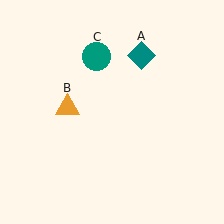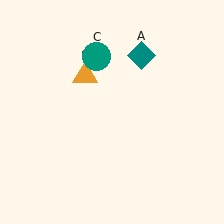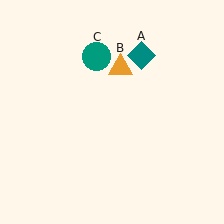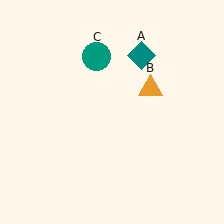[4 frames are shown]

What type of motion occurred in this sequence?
The orange triangle (object B) rotated clockwise around the center of the scene.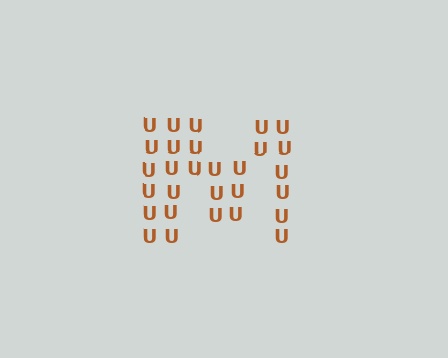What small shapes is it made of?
It is made of small letter U's.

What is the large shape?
The large shape is the letter M.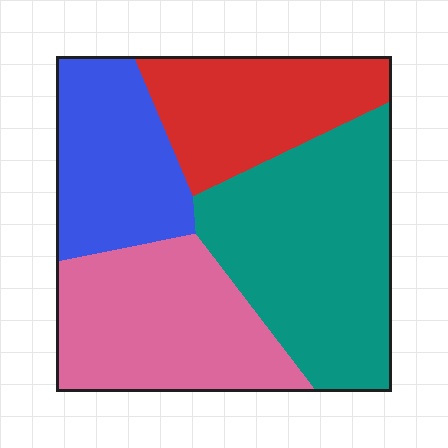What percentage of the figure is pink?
Pink covers roughly 25% of the figure.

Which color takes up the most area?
Teal, at roughly 35%.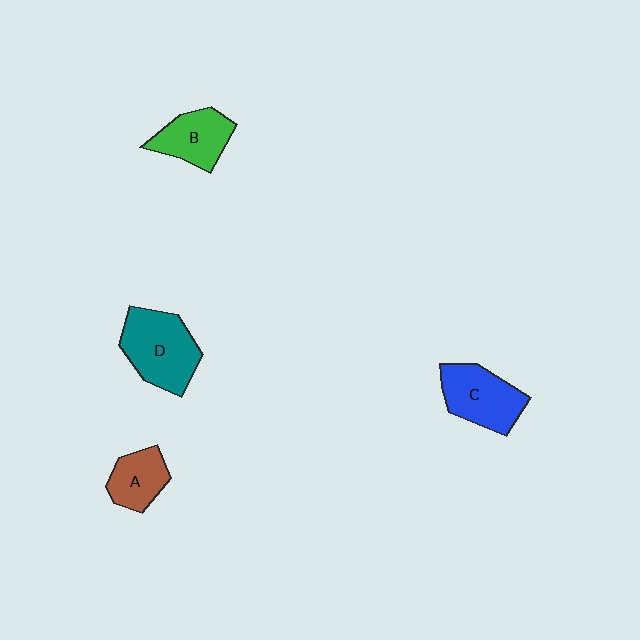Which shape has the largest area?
Shape D (teal).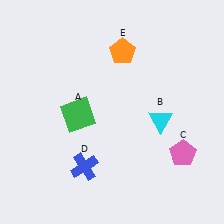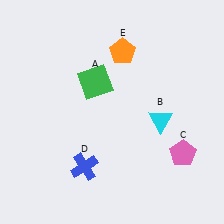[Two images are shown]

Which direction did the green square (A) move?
The green square (A) moved up.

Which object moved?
The green square (A) moved up.